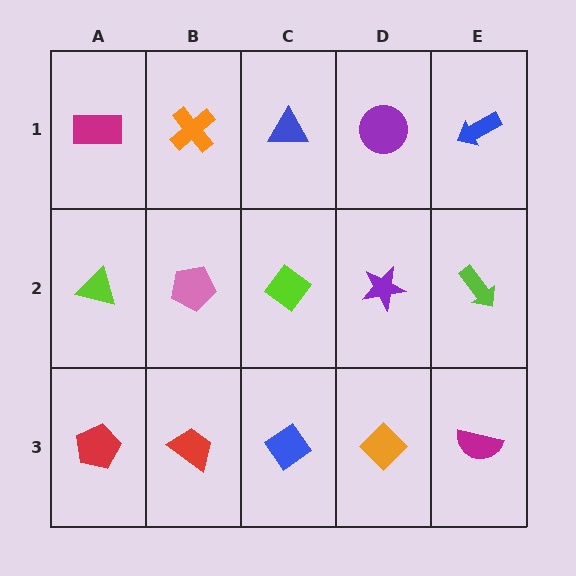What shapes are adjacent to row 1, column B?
A pink pentagon (row 2, column B), a magenta rectangle (row 1, column A), a blue triangle (row 1, column C).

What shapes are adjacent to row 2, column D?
A purple circle (row 1, column D), an orange diamond (row 3, column D), a lime diamond (row 2, column C), a lime arrow (row 2, column E).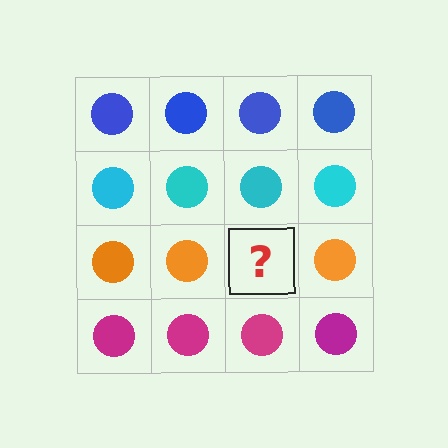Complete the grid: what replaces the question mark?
The question mark should be replaced with an orange circle.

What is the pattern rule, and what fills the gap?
The rule is that each row has a consistent color. The gap should be filled with an orange circle.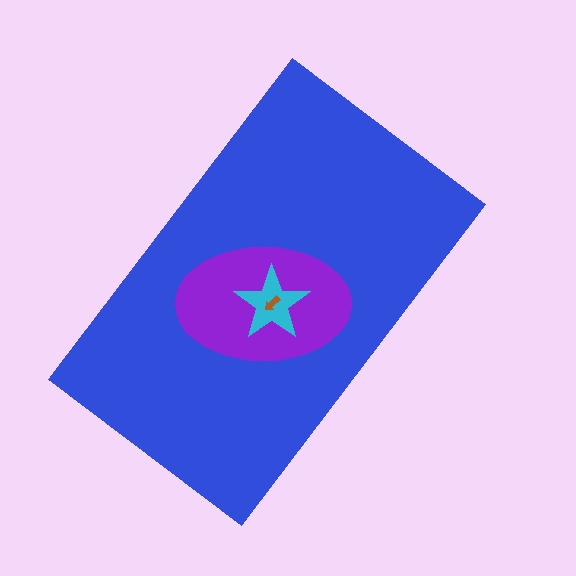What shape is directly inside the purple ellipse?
The cyan star.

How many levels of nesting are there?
4.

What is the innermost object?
The brown arrow.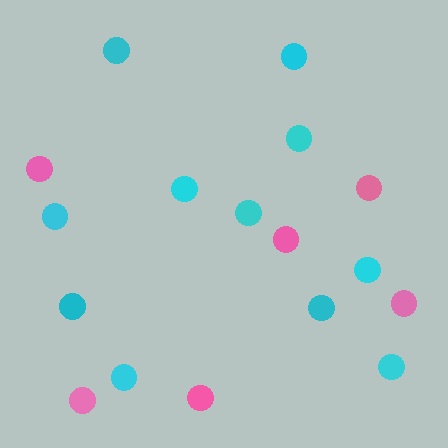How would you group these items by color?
There are 2 groups: one group of pink circles (6) and one group of cyan circles (11).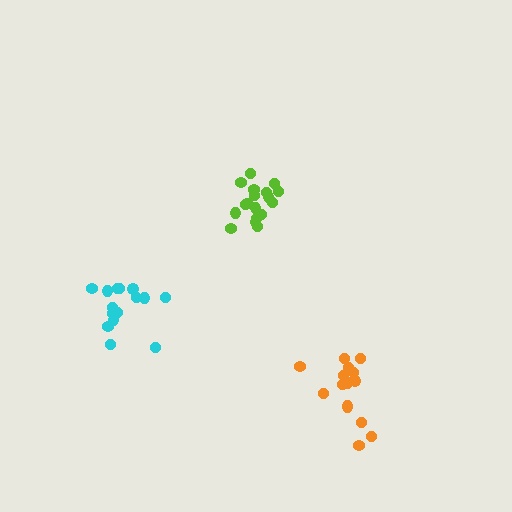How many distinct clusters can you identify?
There are 3 distinct clusters.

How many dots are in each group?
Group 1: 18 dots, Group 2: 15 dots, Group 3: 15 dots (48 total).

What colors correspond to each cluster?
The clusters are colored: lime, orange, cyan.